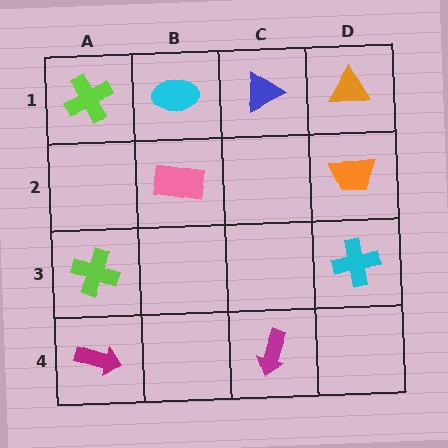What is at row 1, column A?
A lime cross.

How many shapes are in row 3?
2 shapes.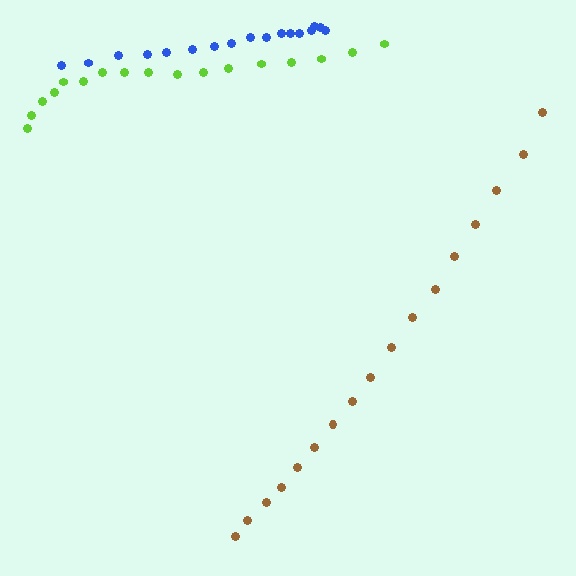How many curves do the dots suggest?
There are 3 distinct paths.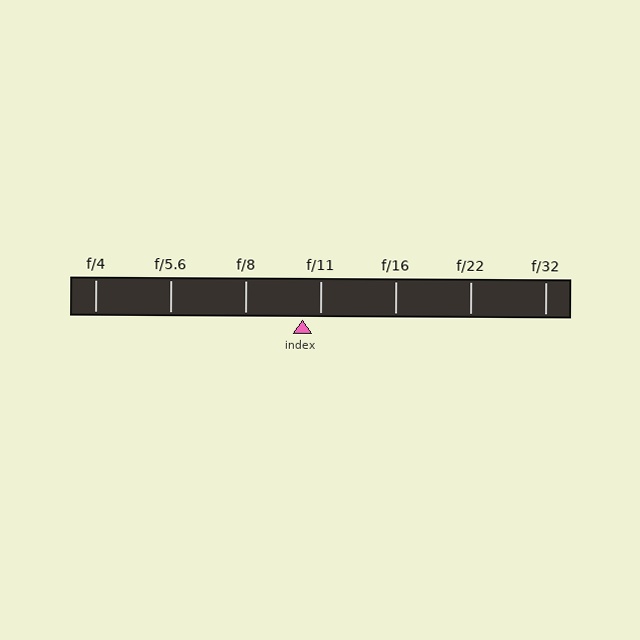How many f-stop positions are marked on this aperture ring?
There are 7 f-stop positions marked.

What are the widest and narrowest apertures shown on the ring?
The widest aperture shown is f/4 and the narrowest is f/32.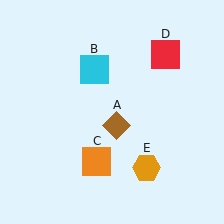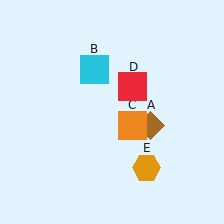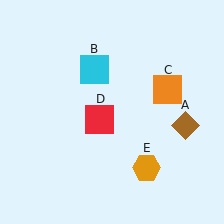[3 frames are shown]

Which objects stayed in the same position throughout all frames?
Cyan square (object B) and orange hexagon (object E) remained stationary.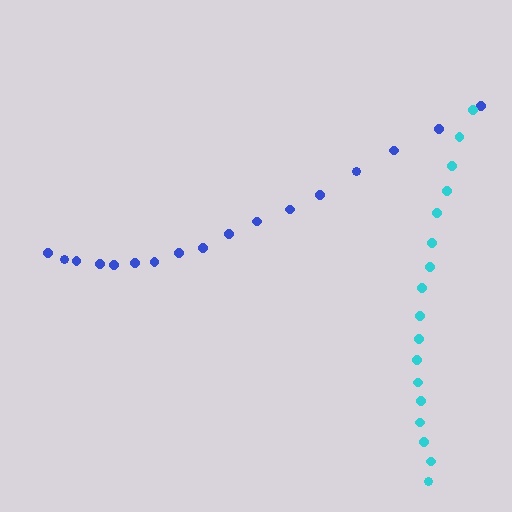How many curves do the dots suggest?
There are 2 distinct paths.